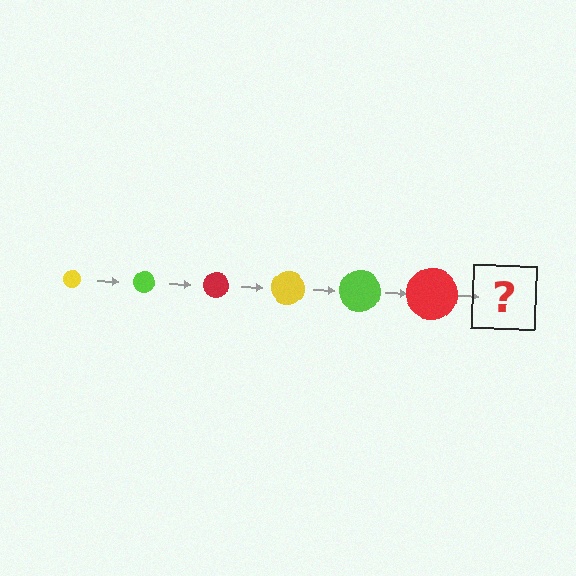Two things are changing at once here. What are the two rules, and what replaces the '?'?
The two rules are that the circle grows larger each step and the color cycles through yellow, lime, and red. The '?' should be a yellow circle, larger than the previous one.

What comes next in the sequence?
The next element should be a yellow circle, larger than the previous one.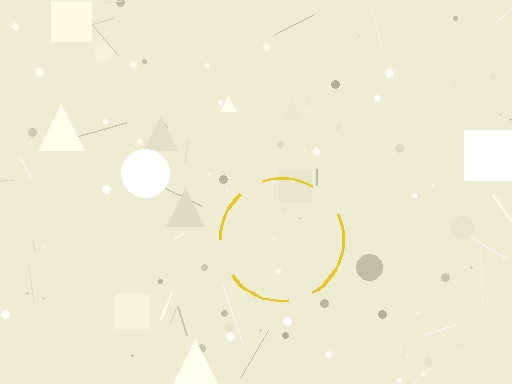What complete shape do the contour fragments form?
The contour fragments form a circle.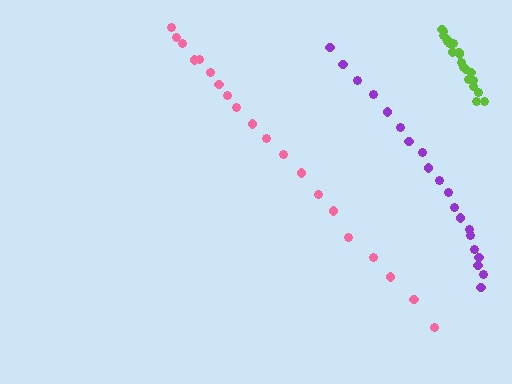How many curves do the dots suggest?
There are 3 distinct paths.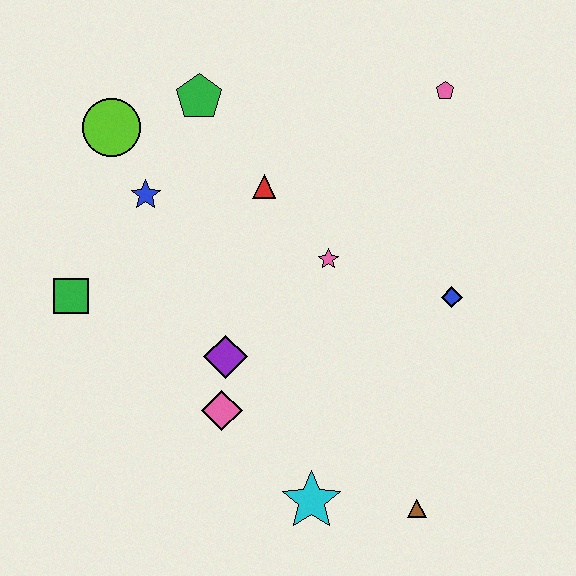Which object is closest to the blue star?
The lime circle is closest to the blue star.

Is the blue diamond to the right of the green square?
Yes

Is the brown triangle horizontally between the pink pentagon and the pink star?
Yes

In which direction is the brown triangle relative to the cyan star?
The brown triangle is to the right of the cyan star.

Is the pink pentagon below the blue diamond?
No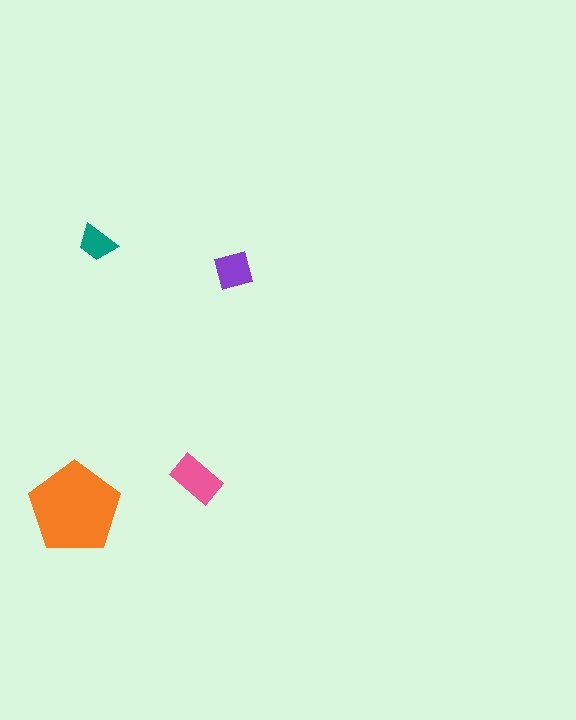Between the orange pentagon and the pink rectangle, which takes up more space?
The orange pentagon.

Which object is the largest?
The orange pentagon.